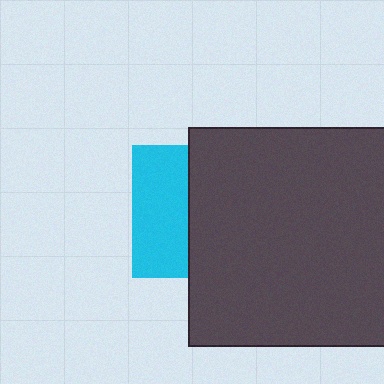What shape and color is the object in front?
The object in front is a dark gray rectangle.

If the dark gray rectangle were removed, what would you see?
You would see the complete cyan square.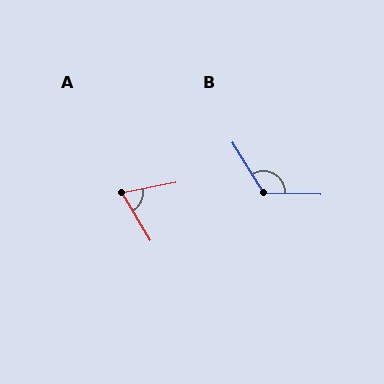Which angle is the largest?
B, at approximately 123 degrees.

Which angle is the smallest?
A, at approximately 70 degrees.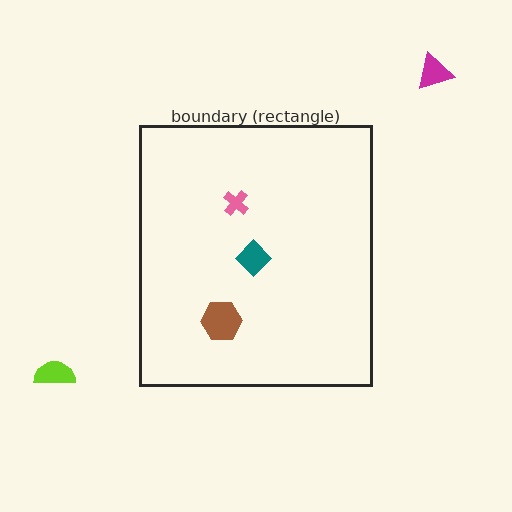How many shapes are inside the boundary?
3 inside, 2 outside.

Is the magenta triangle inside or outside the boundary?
Outside.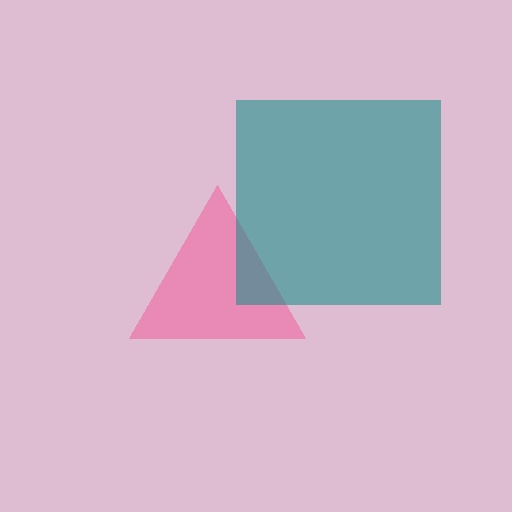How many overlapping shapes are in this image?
There are 2 overlapping shapes in the image.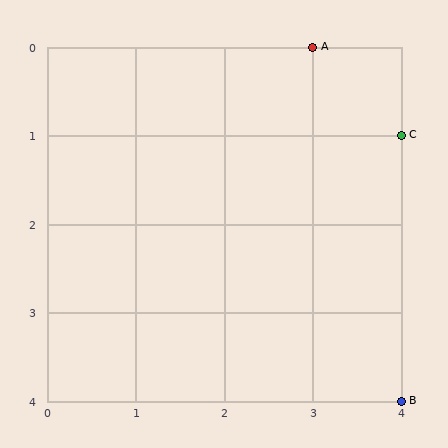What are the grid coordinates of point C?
Point C is at grid coordinates (4, 1).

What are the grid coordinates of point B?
Point B is at grid coordinates (4, 4).